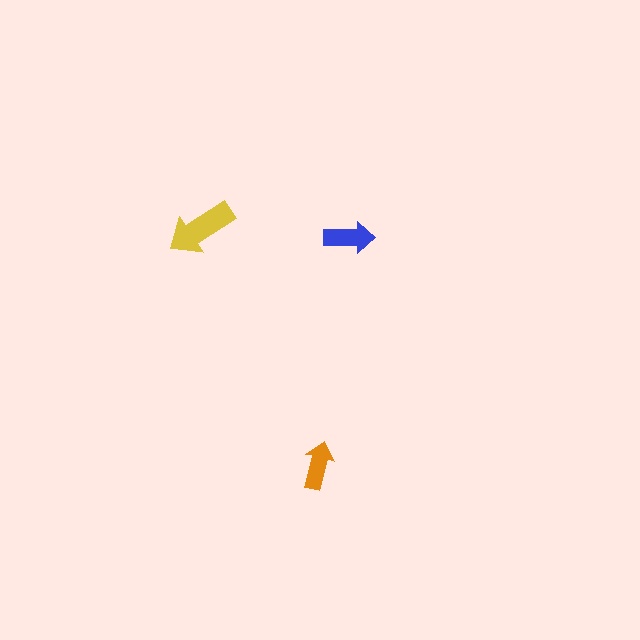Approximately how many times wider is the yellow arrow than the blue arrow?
About 1.5 times wider.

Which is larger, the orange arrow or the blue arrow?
The blue one.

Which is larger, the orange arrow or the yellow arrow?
The yellow one.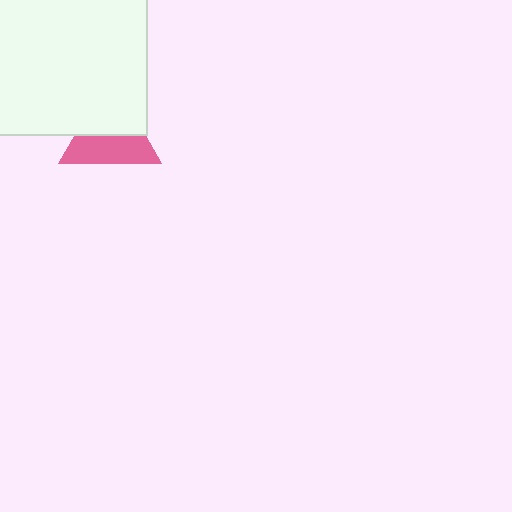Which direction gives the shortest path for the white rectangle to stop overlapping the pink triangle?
Moving up gives the shortest separation.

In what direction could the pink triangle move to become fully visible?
The pink triangle could move down. That would shift it out from behind the white rectangle entirely.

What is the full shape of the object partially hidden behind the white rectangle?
The partially hidden object is a pink triangle.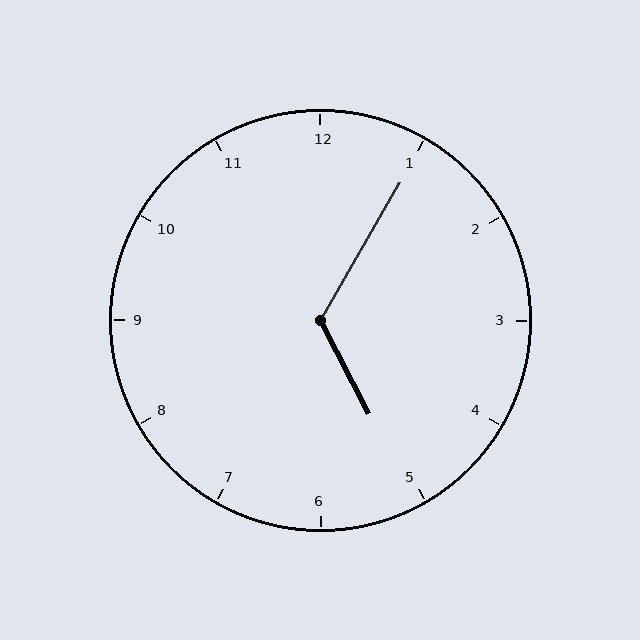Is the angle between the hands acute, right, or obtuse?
It is obtuse.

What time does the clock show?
5:05.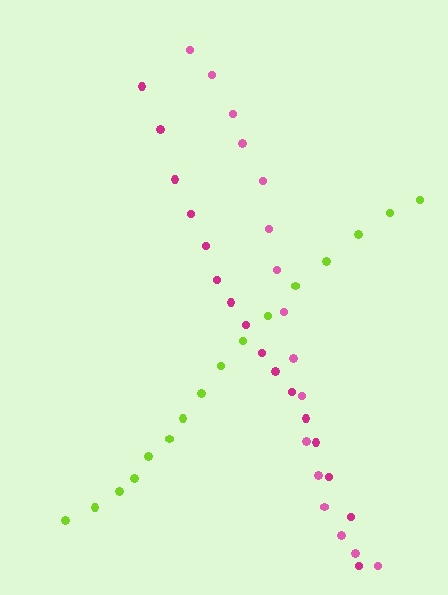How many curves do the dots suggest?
There are 3 distinct paths.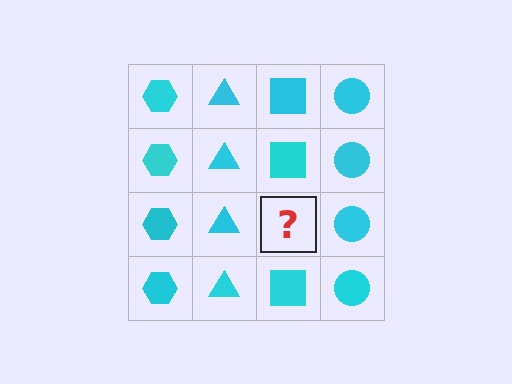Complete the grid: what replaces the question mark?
The question mark should be replaced with a cyan square.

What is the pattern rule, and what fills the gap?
The rule is that each column has a consistent shape. The gap should be filled with a cyan square.